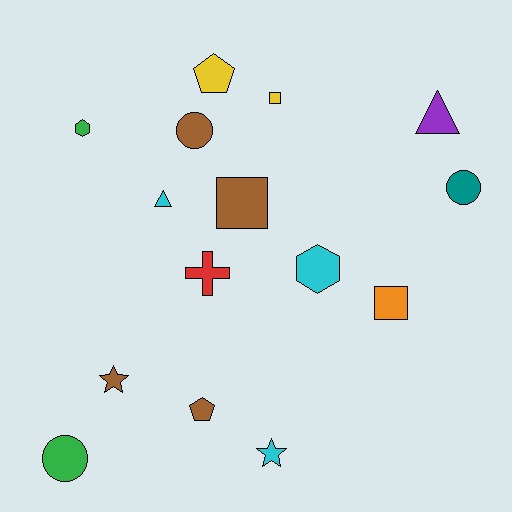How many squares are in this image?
There are 3 squares.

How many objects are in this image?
There are 15 objects.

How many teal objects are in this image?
There is 1 teal object.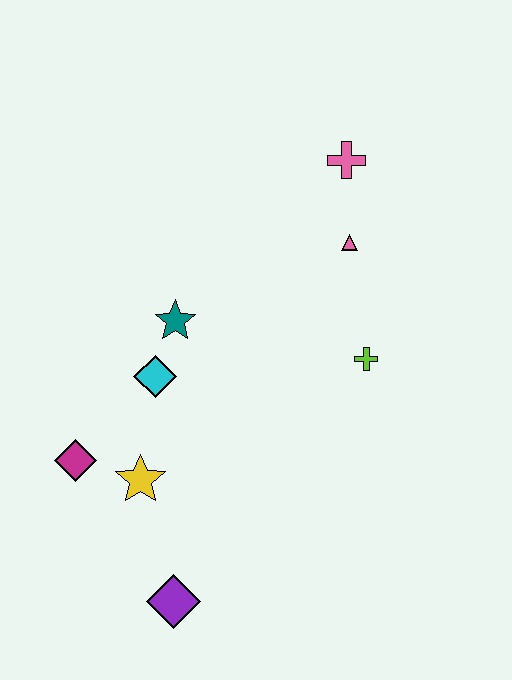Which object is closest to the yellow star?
The magenta diamond is closest to the yellow star.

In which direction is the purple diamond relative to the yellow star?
The purple diamond is below the yellow star.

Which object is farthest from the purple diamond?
The pink cross is farthest from the purple diamond.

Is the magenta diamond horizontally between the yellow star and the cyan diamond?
No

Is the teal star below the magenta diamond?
No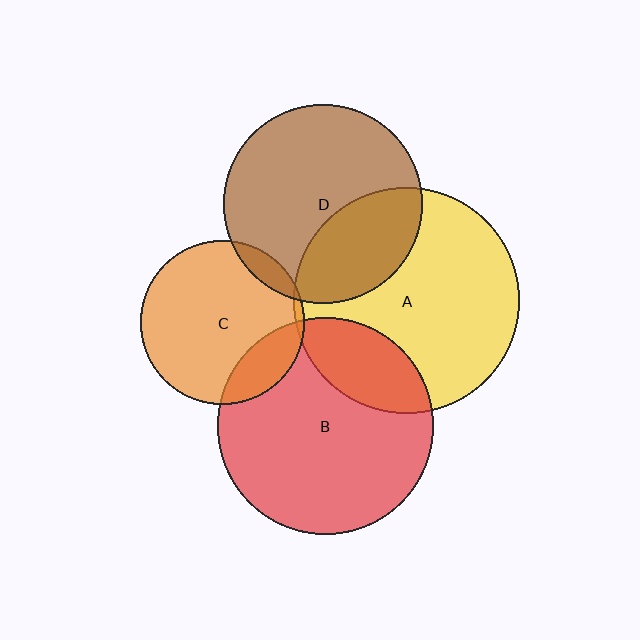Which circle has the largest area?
Circle A (yellow).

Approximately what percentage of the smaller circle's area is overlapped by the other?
Approximately 10%.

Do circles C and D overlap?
Yes.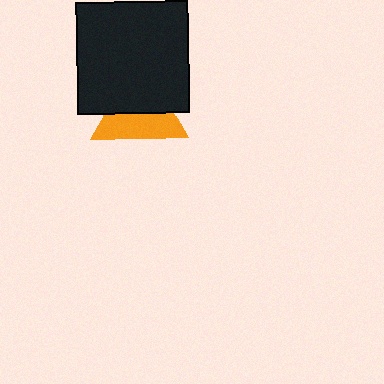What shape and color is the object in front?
The object in front is a black square.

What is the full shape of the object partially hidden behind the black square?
The partially hidden object is an orange triangle.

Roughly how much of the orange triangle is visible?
About half of it is visible (roughly 48%).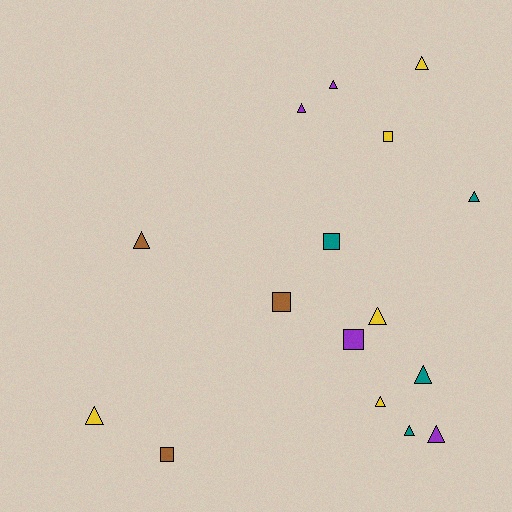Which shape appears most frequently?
Triangle, with 11 objects.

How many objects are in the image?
There are 16 objects.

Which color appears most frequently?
Yellow, with 5 objects.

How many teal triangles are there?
There are 3 teal triangles.